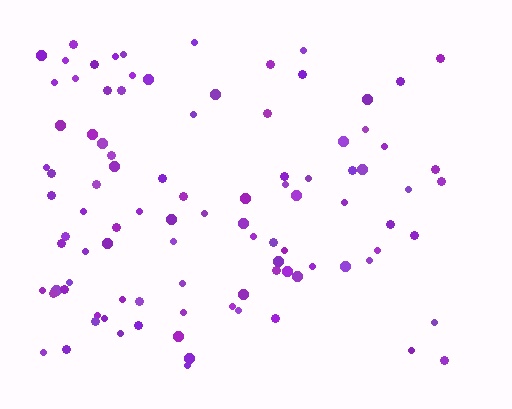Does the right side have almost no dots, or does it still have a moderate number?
Still a moderate number, just noticeably fewer than the left.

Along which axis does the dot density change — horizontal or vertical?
Horizontal.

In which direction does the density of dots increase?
From right to left, with the left side densest.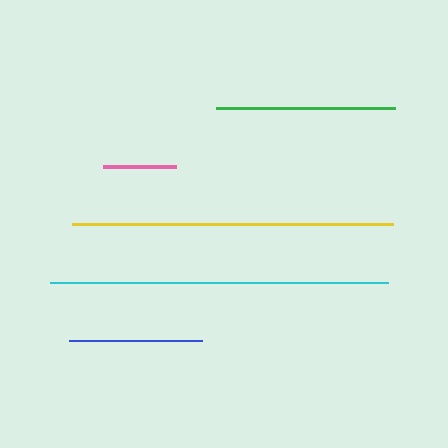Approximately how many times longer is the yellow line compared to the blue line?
The yellow line is approximately 2.4 times the length of the blue line.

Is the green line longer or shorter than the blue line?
The green line is longer than the blue line.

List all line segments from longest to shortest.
From longest to shortest: cyan, yellow, green, blue, pink.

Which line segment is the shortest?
The pink line is the shortest at approximately 73 pixels.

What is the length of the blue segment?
The blue segment is approximately 133 pixels long.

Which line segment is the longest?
The cyan line is the longest at approximately 338 pixels.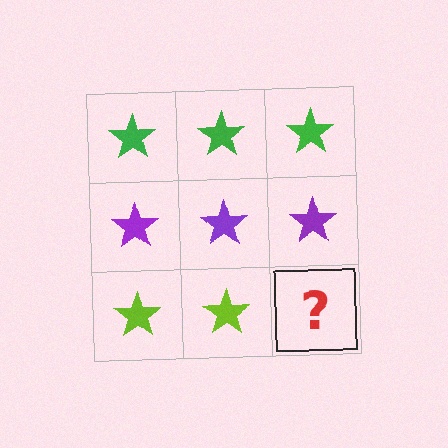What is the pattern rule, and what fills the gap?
The rule is that each row has a consistent color. The gap should be filled with a lime star.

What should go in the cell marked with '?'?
The missing cell should contain a lime star.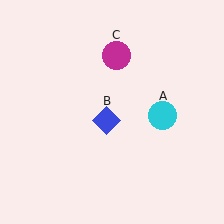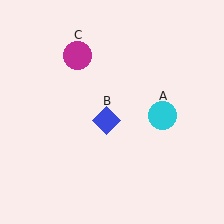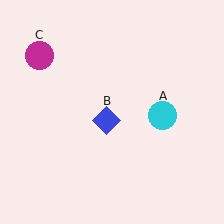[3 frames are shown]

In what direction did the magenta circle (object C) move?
The magenta circle (object C) moved left.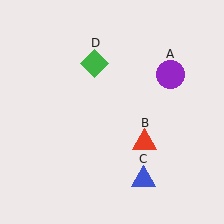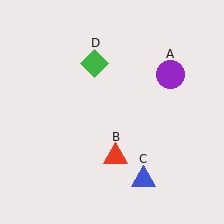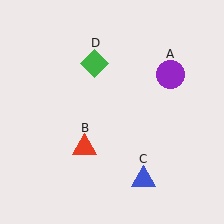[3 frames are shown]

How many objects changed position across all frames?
1 object changed position: red triangle (object B).